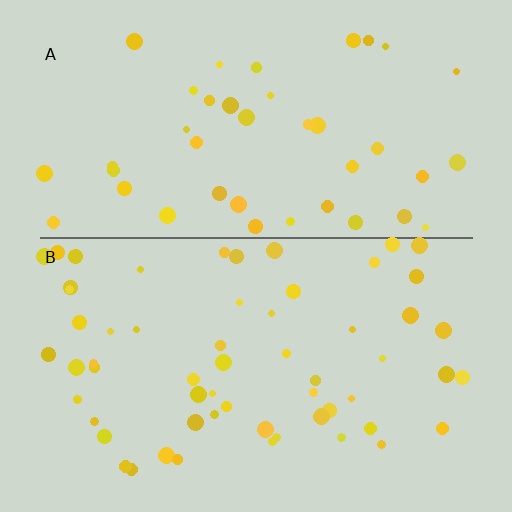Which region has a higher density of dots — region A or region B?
B (the bottom).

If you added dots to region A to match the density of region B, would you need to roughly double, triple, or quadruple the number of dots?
Approximately double.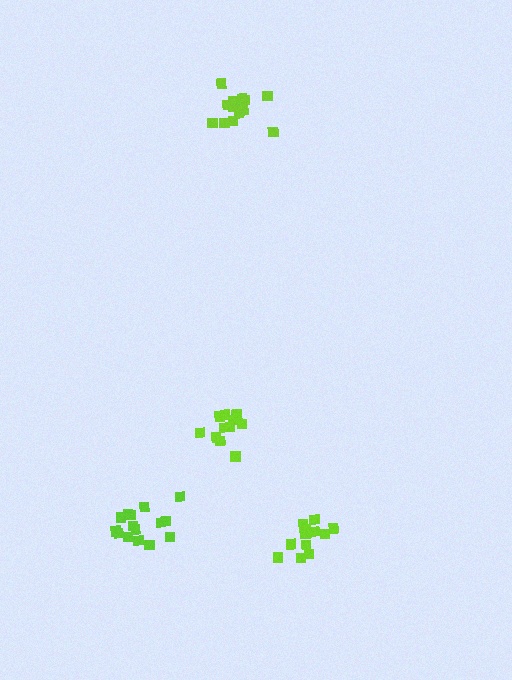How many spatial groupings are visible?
There are 4 spatial groupings.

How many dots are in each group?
Group 1: 15 dots, Group 2: 15 dots, Group 3: 15 dots, Group 4: 12 dots (57 total).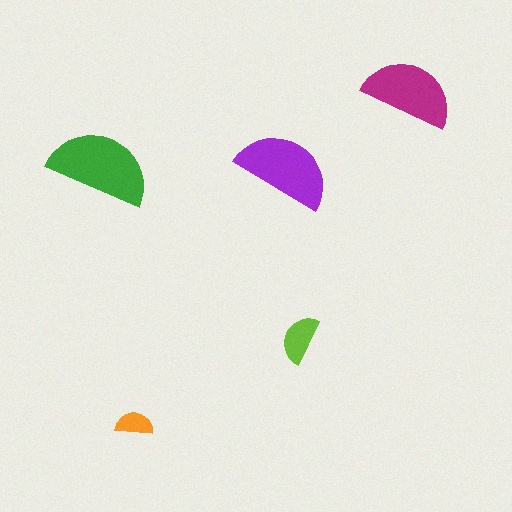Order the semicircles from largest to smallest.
the green one, the purple one, the magenta one, the lime one, the orange one.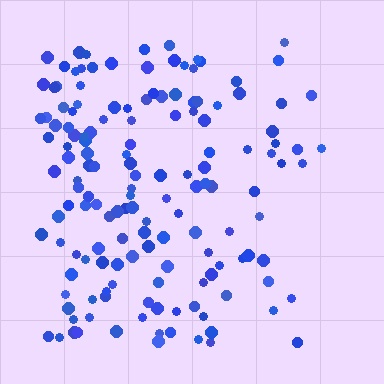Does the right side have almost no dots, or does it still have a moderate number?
Still a moderate number, just noticeably fewer than the left.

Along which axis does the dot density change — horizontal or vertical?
Horizontal.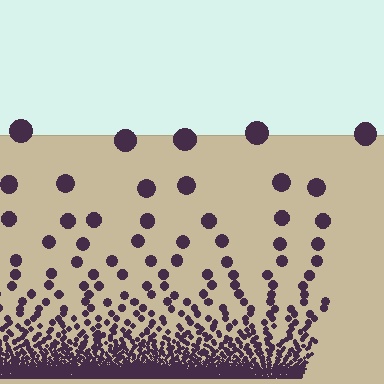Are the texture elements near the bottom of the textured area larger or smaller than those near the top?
Smaller. The gradient is inverted — elements near the bottom are smaller and denser.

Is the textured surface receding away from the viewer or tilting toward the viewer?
The surface appears to tilt toward the viewer. Texture elements get larger and sparser toward the top.